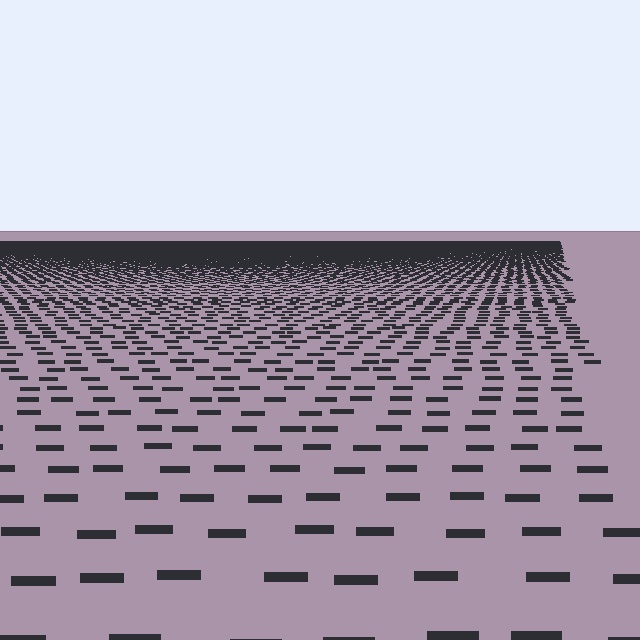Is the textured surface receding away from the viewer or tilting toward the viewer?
The surface is receding away from the viewer. Texture elements get smaller and denser toward the top.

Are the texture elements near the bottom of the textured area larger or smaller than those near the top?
Larger. Near the bottom, elements are closer to the viewer and appear at a bigger on-screen size.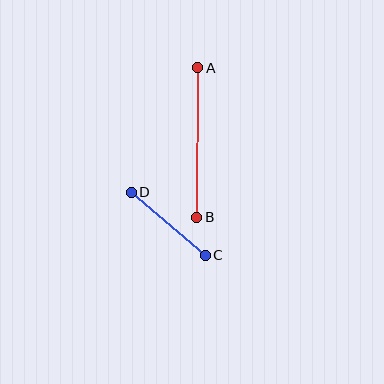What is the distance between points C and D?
The distance is approximately 97 pixels.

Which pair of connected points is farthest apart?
Points A and B are farthest apart.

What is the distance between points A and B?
The distance is approximately 149 pixels.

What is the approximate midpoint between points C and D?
The midpoint is at approximately (168, 224) pixels.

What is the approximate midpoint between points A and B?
The midpoint is at approximately (197, 143) pixels.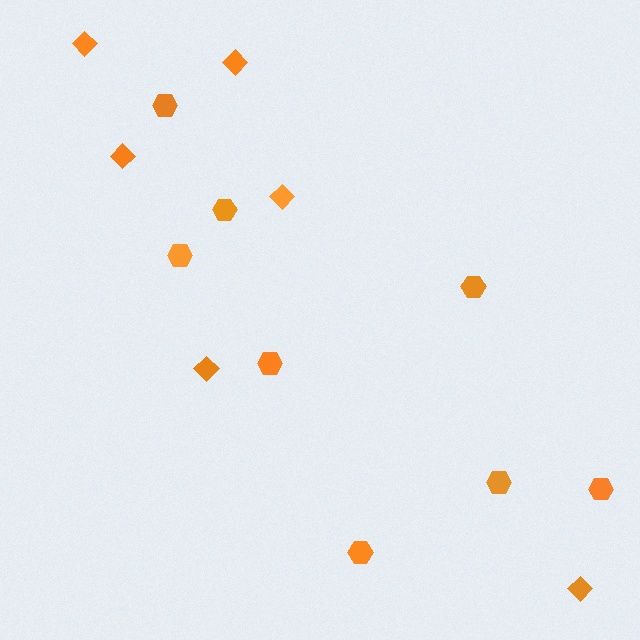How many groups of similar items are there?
There are 2 groups: one group of hexagons (8) and one group of diamonds (6).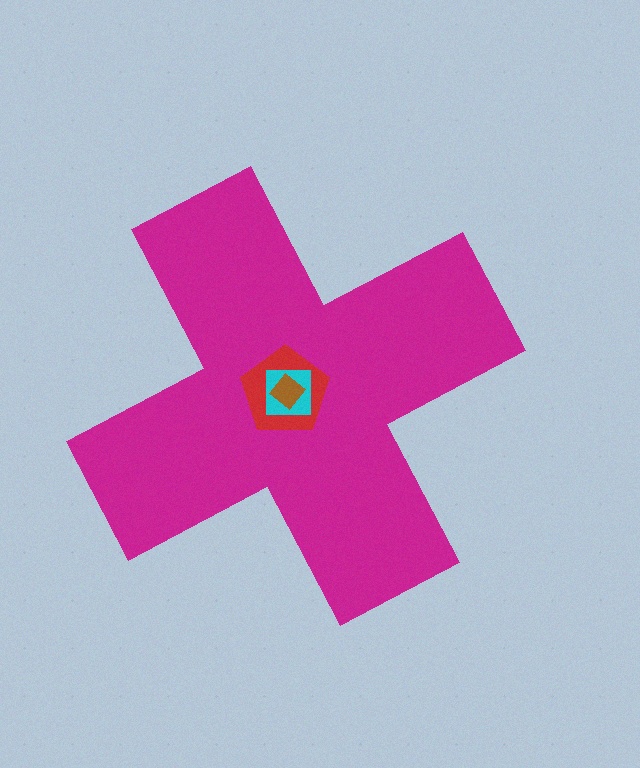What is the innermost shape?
The brown diamond.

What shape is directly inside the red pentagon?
The cyan square.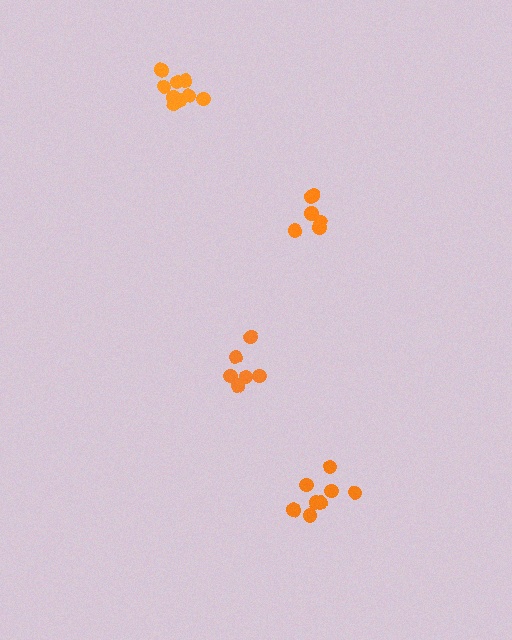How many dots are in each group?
Group 1: 6 dots, Group 2: 6 dots, Group 3: 8 dots, Group 4: 9 dots (29 total).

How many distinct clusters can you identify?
There are 4 distinct clusters.